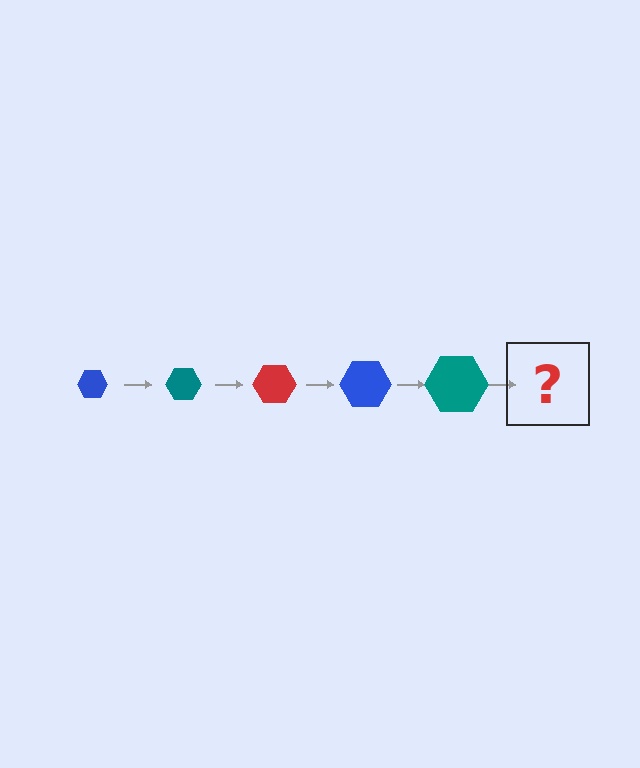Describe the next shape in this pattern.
It should be a red hexagon, larger than the previous one.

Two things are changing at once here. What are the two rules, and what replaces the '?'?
The two rules are that the hexagon grows larger each step and the color cycles through blue, teal, and red. The '?' should be a red hexagon, larger than the previous one.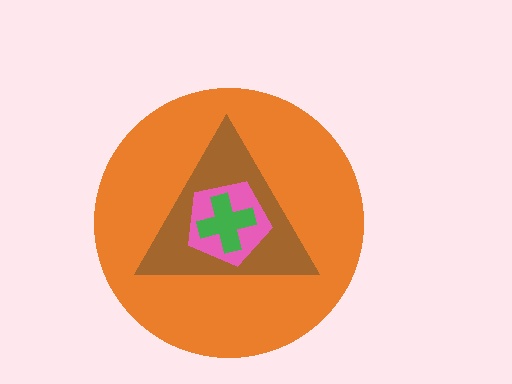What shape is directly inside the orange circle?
The brown triangle.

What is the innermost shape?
The green cross.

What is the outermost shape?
The orange circle.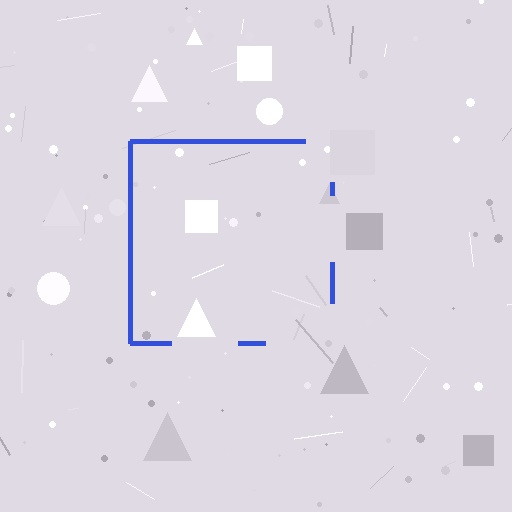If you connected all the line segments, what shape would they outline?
They would outline a square.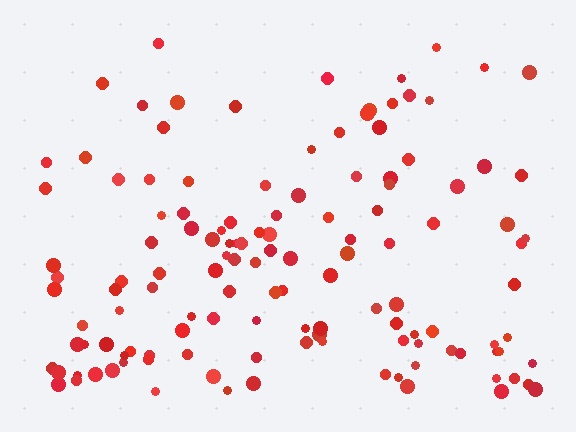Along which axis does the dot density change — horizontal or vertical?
Vertical.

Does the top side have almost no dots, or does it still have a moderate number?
Still a moderate number, just noticeably fewer than the bottom.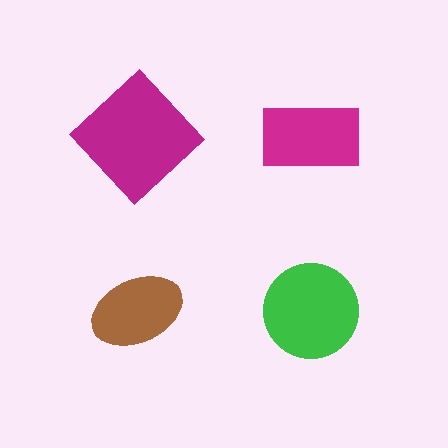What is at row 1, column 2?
A magenta rectangle.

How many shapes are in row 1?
2 shapes.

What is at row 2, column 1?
A brown ellipse.